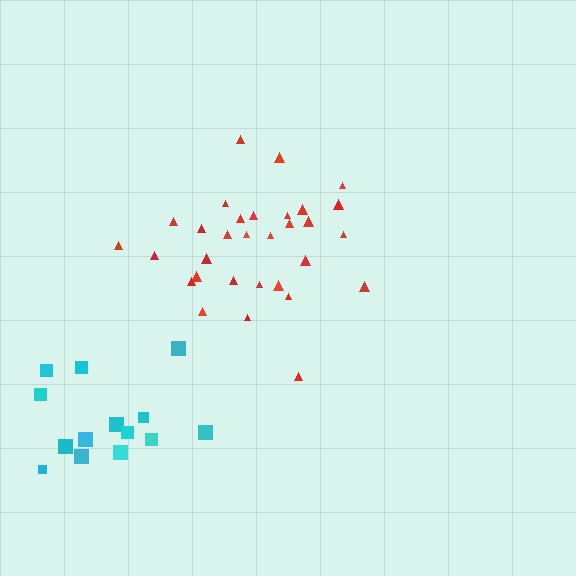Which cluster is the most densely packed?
Red.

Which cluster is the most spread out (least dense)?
Cyan.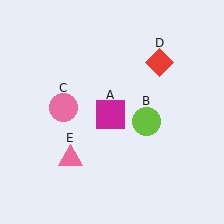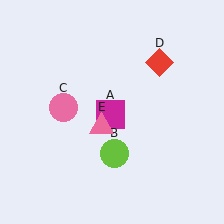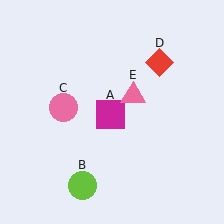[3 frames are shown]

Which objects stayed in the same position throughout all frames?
Magenta square (object A) and pink circle (object C) and red diamond (object D) remained stationary.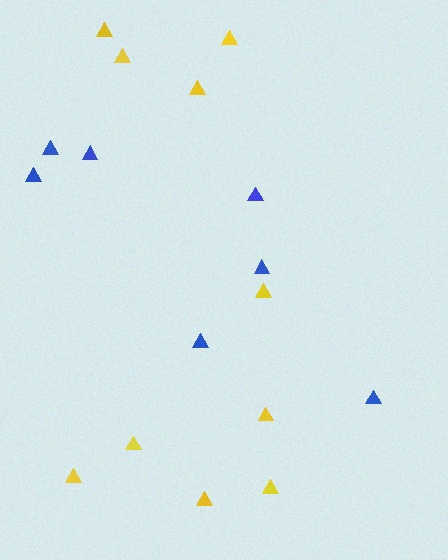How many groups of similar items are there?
There are 2 groups: one group of blue triangles (7) and one group of yellow triangles (10).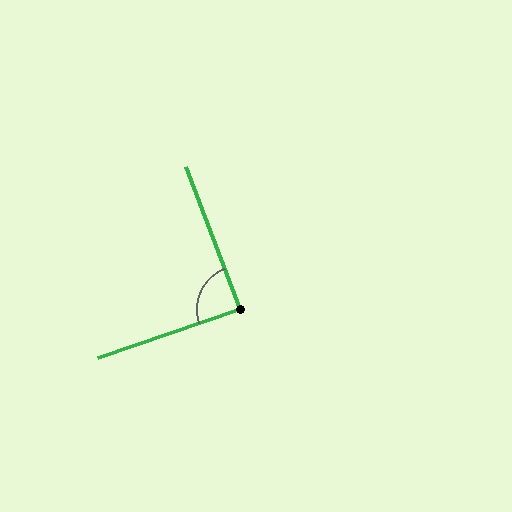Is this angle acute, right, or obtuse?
It is approximately a right angle.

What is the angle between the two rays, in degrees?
Approximately 88 degrees.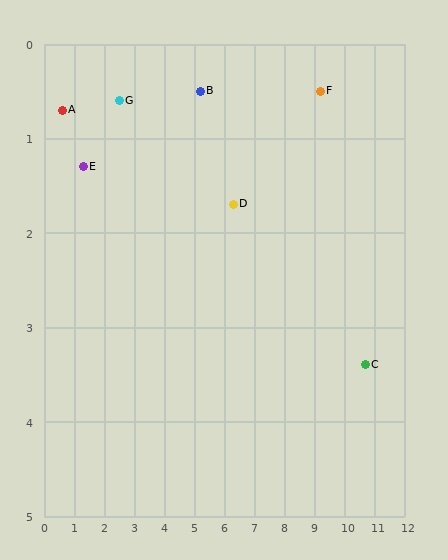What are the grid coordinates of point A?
Point A is at approximately (0.6, 0.7).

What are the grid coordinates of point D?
Point D is at approximately (6.3, 1.7).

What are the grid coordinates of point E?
Point E is at approximately (1.3, 1.3).